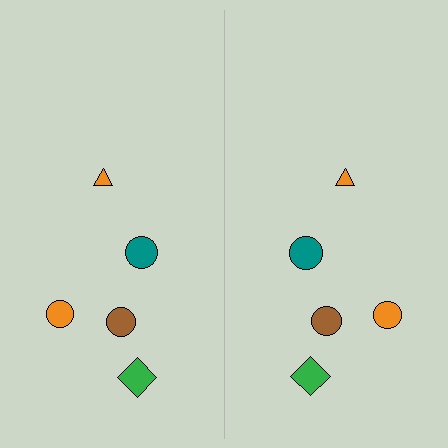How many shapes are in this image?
There are 10 shapes in this image.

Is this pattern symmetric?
Yes, this pattern has bilateral (reflection) symmetry.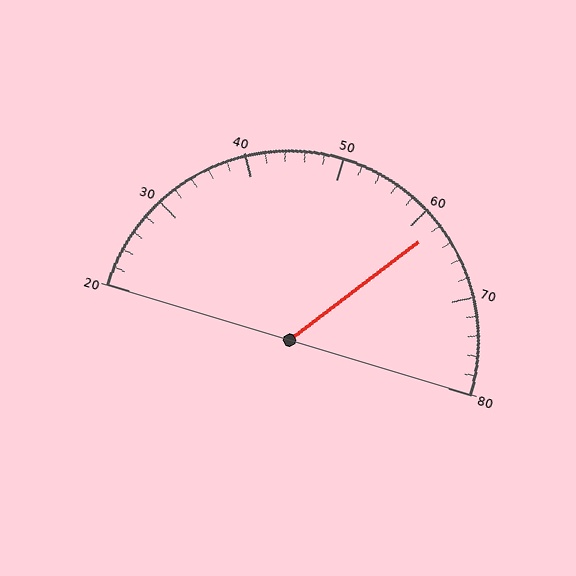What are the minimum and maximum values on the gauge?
The gauge ranges from 20 to 80.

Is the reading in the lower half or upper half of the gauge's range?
The reading is in the upper half of the range (20 to 80).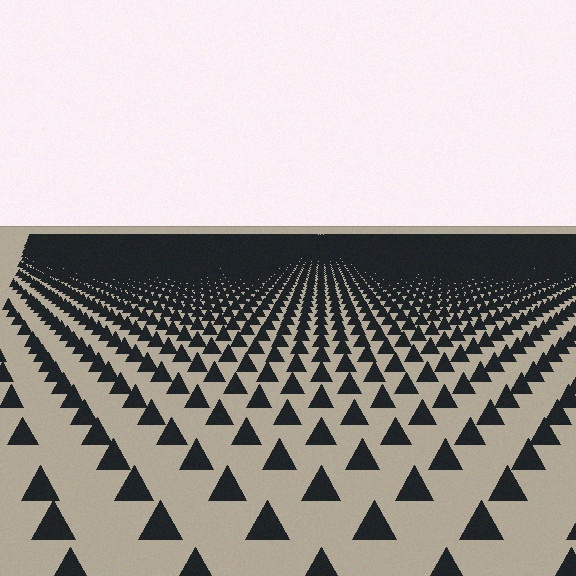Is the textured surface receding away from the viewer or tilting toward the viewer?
The surface is receding away from the viewer. Texture elements get smaller and denser toward the top.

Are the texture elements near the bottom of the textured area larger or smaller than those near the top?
Larger. Near the bottom, elements are closer to the viewer and appear at a bigger on-screen size.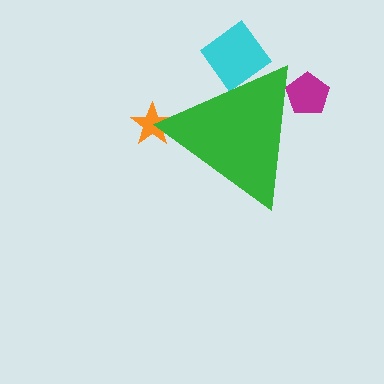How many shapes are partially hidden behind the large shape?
3 shapes are partially hidden.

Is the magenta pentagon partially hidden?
Yes, the magenta pentagon is partially hidden behind the green triangle.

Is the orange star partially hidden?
Yes, the orange star is partially hidden behind the green triangle.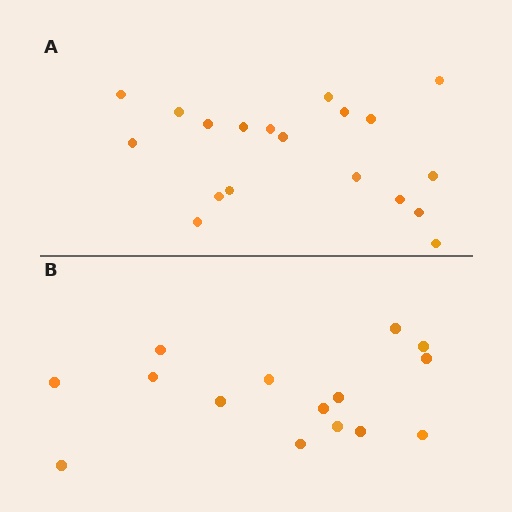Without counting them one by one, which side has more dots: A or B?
Region A (the top region) has more dots.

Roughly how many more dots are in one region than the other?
Region A has about 4 more dots than region B.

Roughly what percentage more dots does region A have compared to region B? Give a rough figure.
About 25% more.